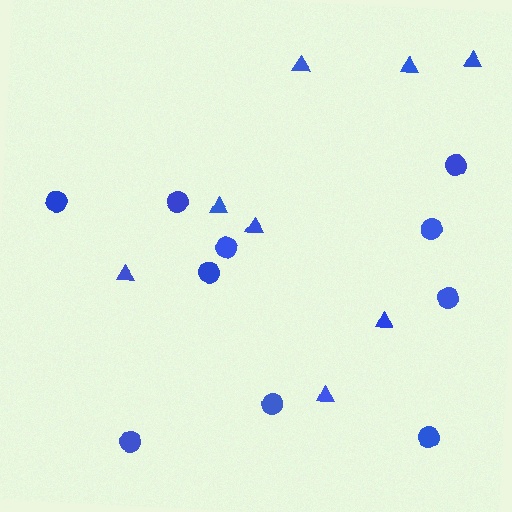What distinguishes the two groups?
There are 2 groups: one group of triangles (8) and one group of circles (10).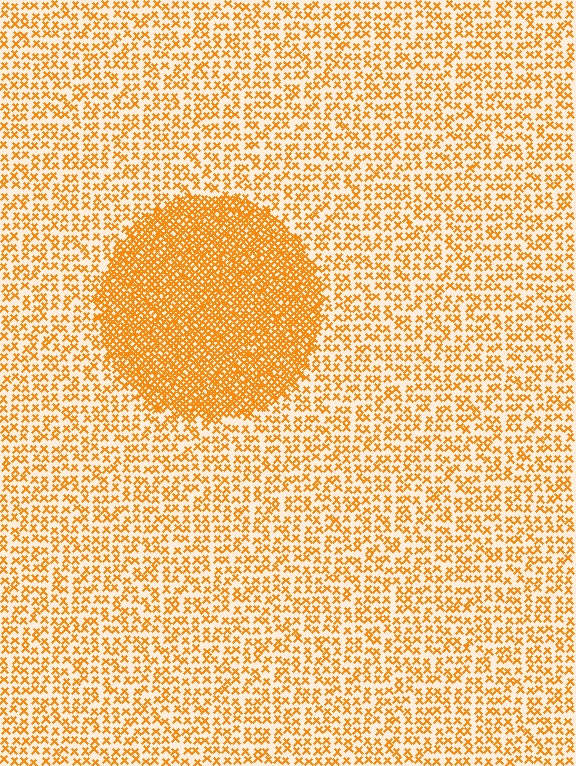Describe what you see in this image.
The image contains small orange elements arranged at two different densities. A circle-shaped region is visible where the elements are more densely packed than the surrounding area.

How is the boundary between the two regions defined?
The boundary is defined by a change in element density (approximately 2.5x ratio). All elements are the same color, size, and shape.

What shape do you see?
I see a circle.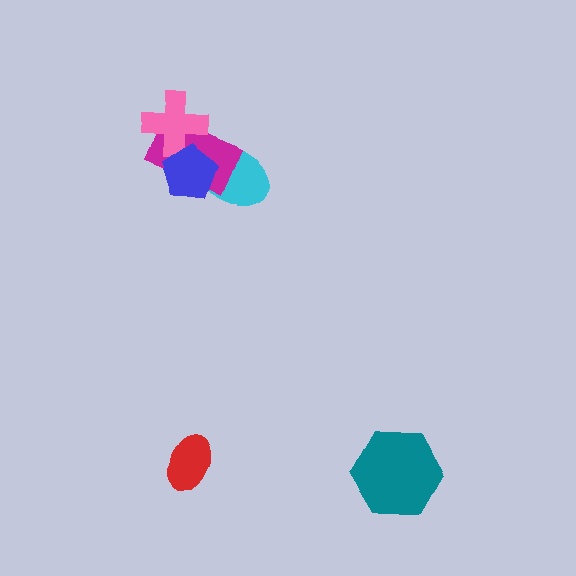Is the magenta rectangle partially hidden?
Yes, it is partially covered by another shape.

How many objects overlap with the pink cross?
2 objects overlap with the pink cross.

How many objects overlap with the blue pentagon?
3 objects overlap with the blue pentagon.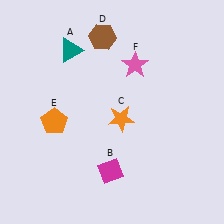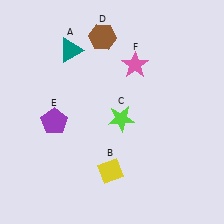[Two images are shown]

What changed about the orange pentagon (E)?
In Image 1, E is orange. In Image 2, it changed to purple.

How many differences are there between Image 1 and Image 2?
There are 3 differences between the two images.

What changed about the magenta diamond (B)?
In Image 1, B is magenta. In Image 2, it changed to yellow.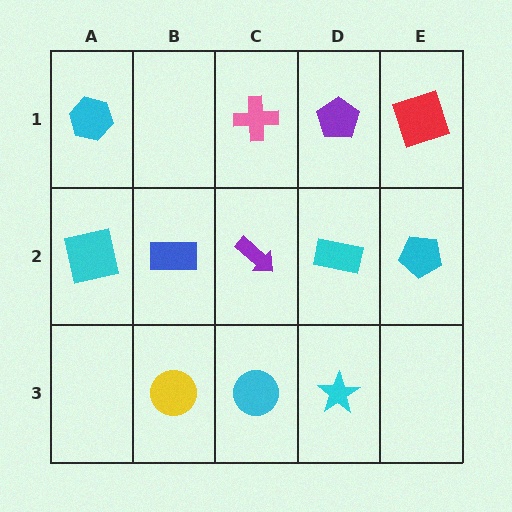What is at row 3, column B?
A yellow circle.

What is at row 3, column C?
A cyan circle.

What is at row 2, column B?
A blue rectangle.